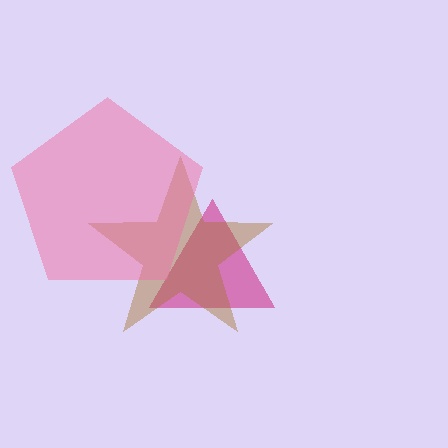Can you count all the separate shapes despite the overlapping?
Yes, there are 3 separate shapes.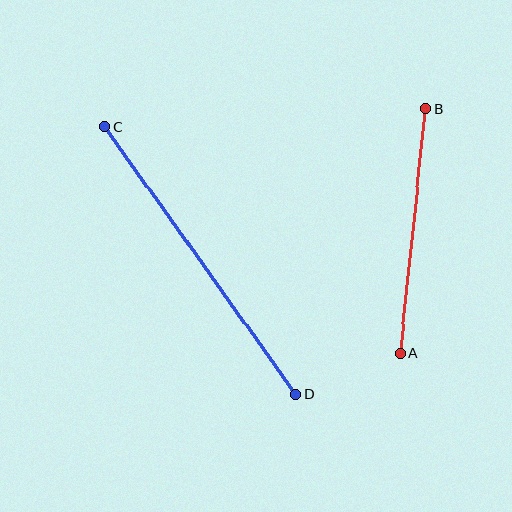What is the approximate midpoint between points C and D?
The midpoint is at approximately (200, 260) pixels.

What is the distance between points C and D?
The distance is approximately 328 pixels.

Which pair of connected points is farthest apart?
Points C and D are farthest apart.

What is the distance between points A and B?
The distance is approximately 246 pixels.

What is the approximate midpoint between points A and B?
The midpoint is at approximately (413, 231) pixels.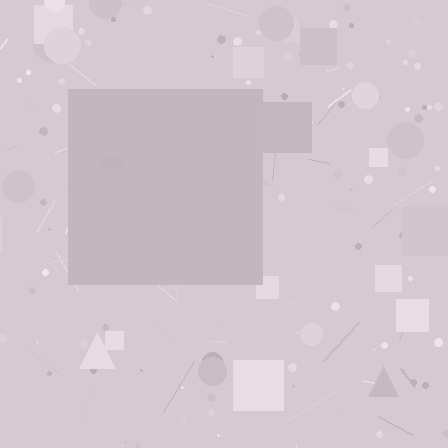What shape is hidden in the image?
A square is hidden in the image.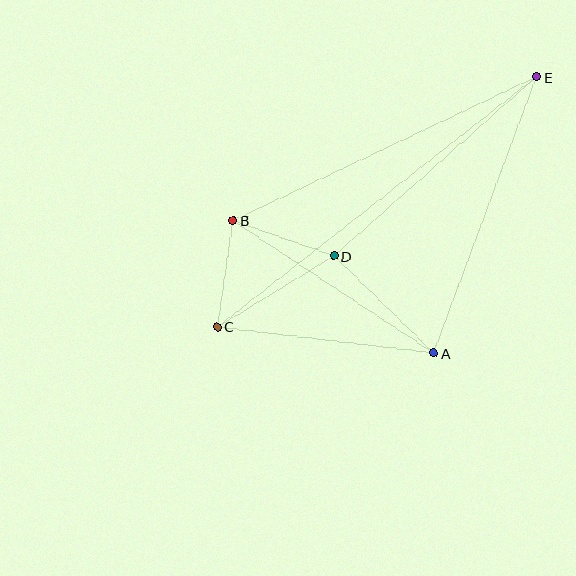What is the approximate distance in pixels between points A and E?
The distance between A and E is approximately 295 pixels.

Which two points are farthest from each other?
Points C and E are farthest from each other.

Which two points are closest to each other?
Points B and D are closest to each other.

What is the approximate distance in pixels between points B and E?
The distance between B and E is approximately 336 pixels.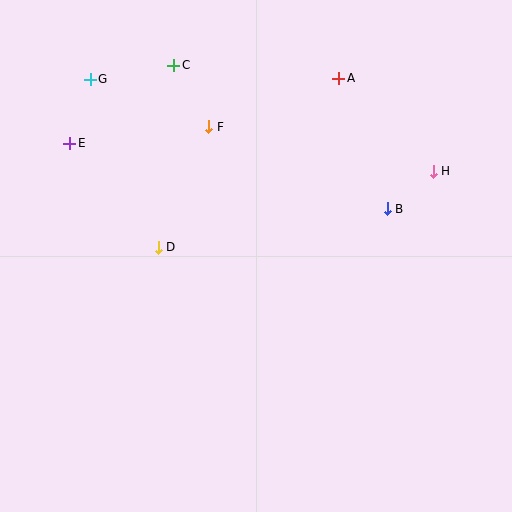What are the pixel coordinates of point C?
Point C is at (174, 65).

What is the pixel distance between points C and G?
The distance between C and G is 85 pixels.